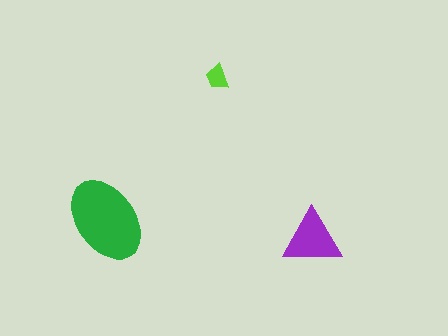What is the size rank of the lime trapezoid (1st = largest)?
3rd.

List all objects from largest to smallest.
The green ellipse, the purple triangle, the lime trapezoid.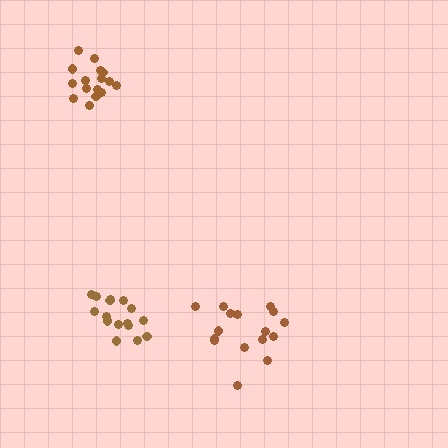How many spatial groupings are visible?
There are 3 spatial groupings.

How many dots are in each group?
Group 1: 16 dots, Group 2: 16 dots, Group 3: 16 dots (48 total).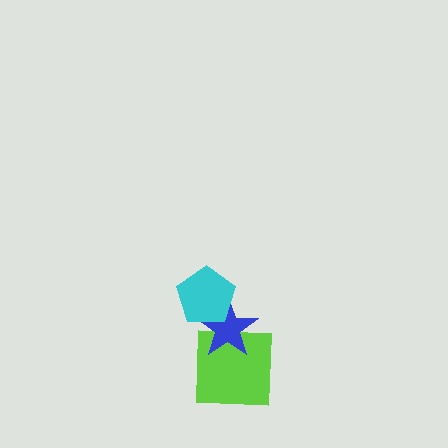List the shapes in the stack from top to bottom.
From top to bottom: the cyan pentagon, the blue star, the lime square.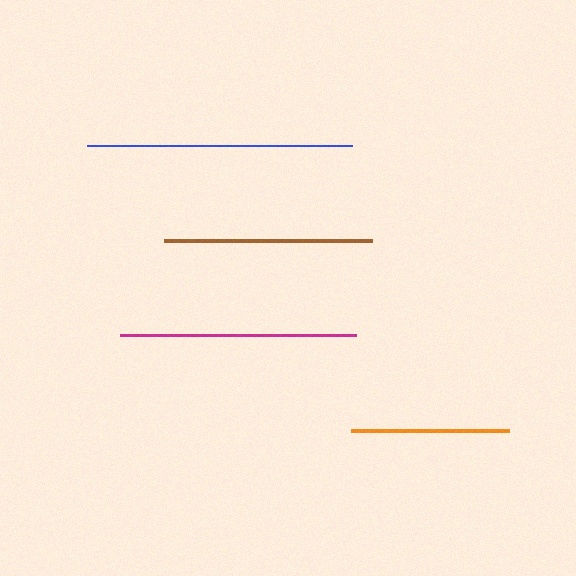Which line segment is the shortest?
The orange line is the shortest at approximately 158 pixels.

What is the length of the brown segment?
The brown segment is approximately 209 pixels long.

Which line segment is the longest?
The blue line is the longest at approximately 264 pixels.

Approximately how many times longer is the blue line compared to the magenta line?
The blue line is approximately 1.1 times the length of the magenta line.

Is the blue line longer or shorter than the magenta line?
The blue line is longer than the magenta line.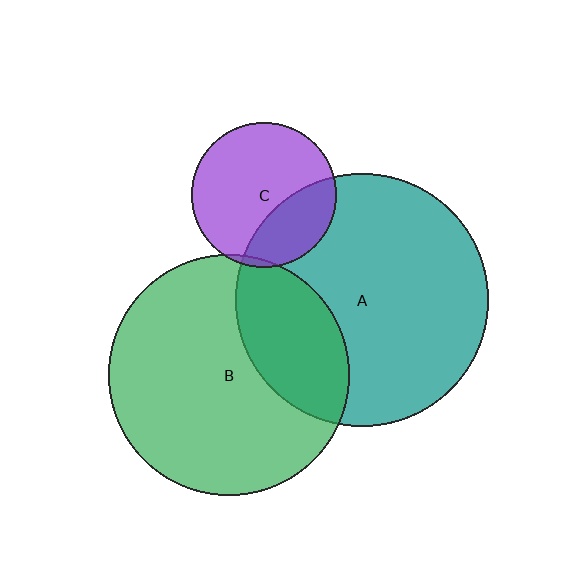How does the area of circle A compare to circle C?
Approximately 3.1 times.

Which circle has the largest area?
Circle A (teal).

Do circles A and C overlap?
Yes.